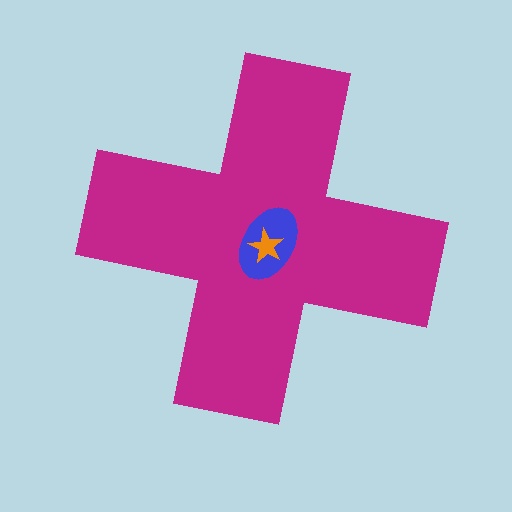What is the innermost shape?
The orange star.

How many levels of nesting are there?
3.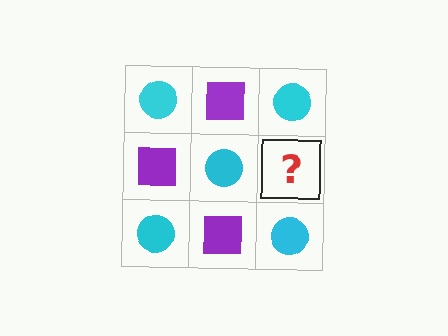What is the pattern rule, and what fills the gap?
The rule is that it alternates cyan circle and purple square in a checkerboard pattern. The gap should be filled with a purple square.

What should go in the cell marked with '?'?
The missing cell should contain a purple square.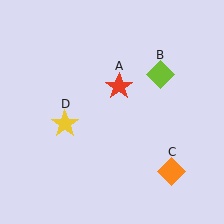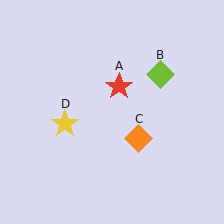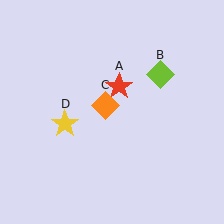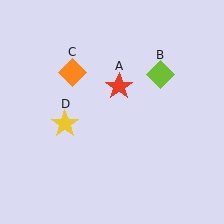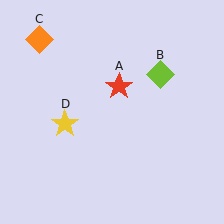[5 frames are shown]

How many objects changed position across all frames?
1 object changed position: orange diamond (object C).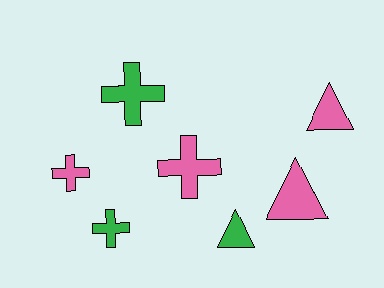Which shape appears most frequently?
Cross, with 4 objects.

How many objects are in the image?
There are 7 objects.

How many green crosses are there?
There are 2 green crosses.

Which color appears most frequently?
Pink, with 4 objects.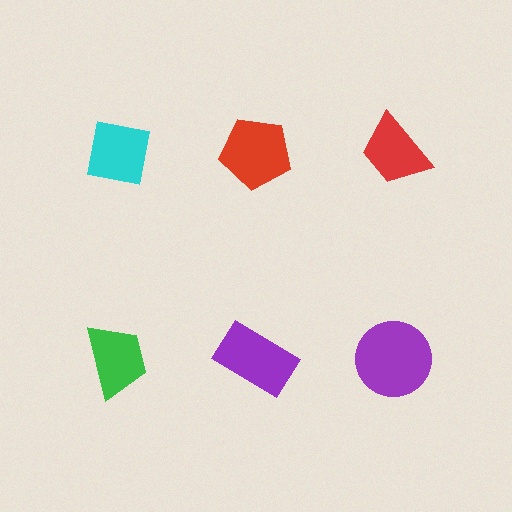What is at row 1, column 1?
A cyan square.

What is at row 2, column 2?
A purple rectangle.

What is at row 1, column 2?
A red pentagon.